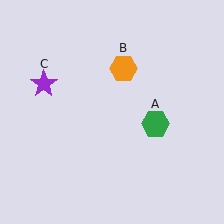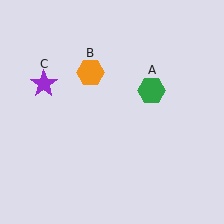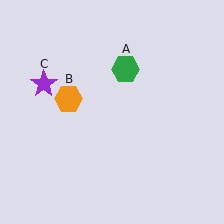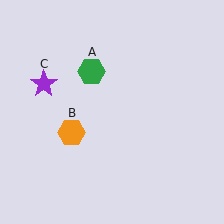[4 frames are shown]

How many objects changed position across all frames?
2 objects changed position: green hexagon (object A), orange hexagon (object B).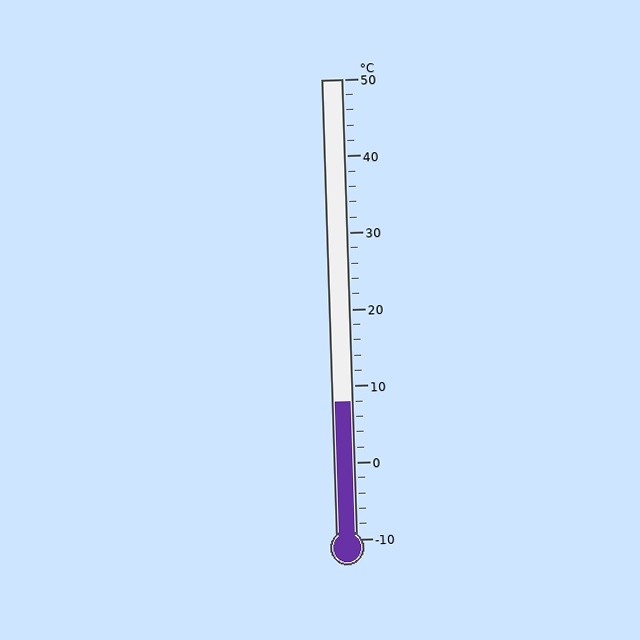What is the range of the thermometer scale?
The thermometer scale ranges from -10°C to 50°C.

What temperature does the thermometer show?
The thermometer shows approximately 8°C.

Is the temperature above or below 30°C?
The temperature is below 30°C.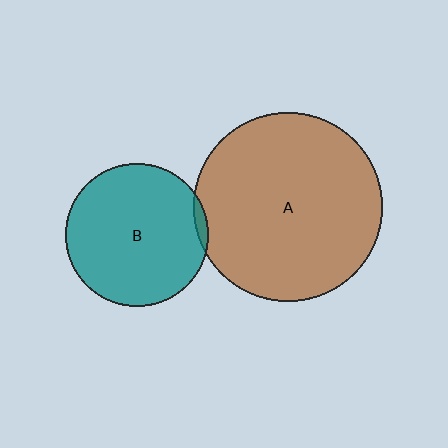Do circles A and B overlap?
Yes.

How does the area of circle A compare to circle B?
Approximately 1.7 times.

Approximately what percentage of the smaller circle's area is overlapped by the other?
Approximately 5%.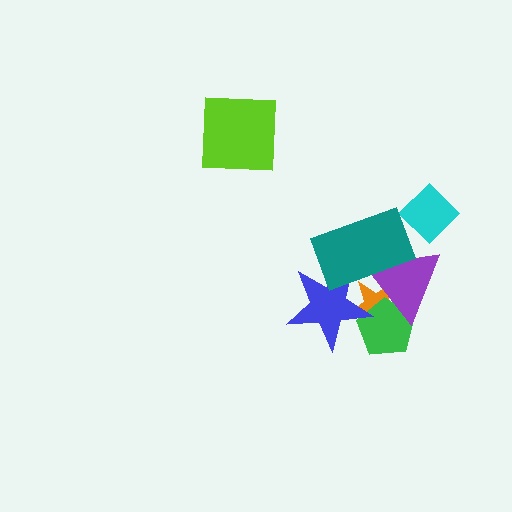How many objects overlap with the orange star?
4 objects overlap with the orange star.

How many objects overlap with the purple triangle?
4 objects overlap with the purple triangle.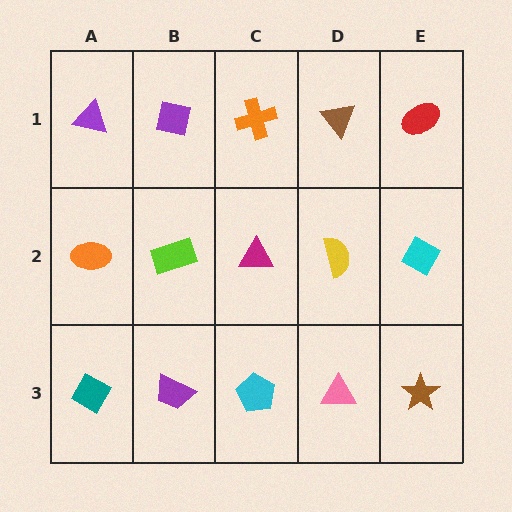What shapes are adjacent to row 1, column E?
A cyan diamond (row 2, column E), a brown triangle (row 1, column D).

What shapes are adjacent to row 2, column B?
A purple square (row 1, column B), a purple trapezoid (row 3, column B), an orange ellipse (row 2, column A), a magenta triangle (row 2, column C).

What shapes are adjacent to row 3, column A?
An orange ellipse (row 2, column A), a purple trapezoid (row 3, column B).